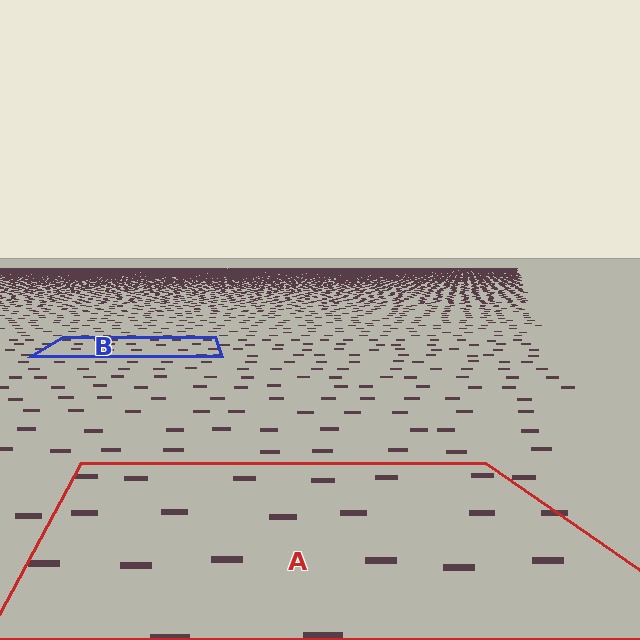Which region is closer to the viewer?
Region A is closer. The texture elements there are larger and more spread out.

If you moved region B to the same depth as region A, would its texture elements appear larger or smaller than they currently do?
They would appear larger. At a closer depth, the same texture elements are projected at a bigger on-screen size.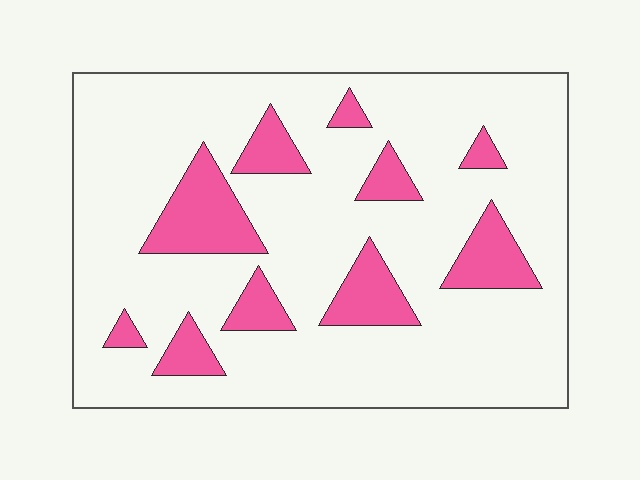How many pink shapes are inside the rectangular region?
10.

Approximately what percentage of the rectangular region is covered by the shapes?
Approximately 20%.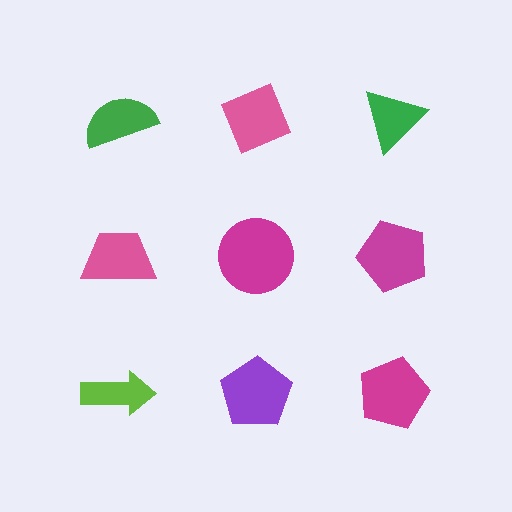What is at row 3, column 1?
A lime arrow.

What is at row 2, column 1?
A pink trapezoid.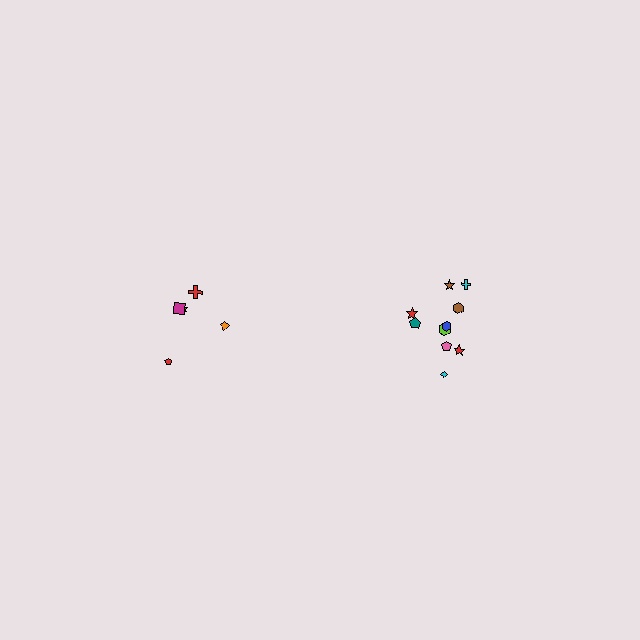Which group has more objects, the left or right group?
The right group.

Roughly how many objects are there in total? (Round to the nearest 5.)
Roughly 15 objects in total.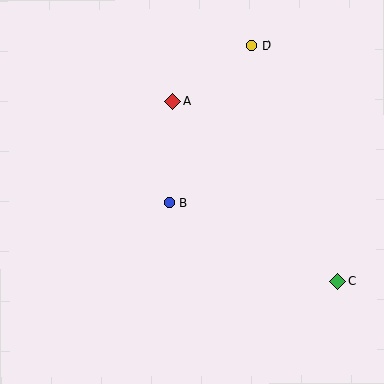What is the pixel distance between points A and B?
The distance between A and B is 102 pixels.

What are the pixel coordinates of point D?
Point D is at (252, 46).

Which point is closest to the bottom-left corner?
Point B is closest to the bottom-left corner.